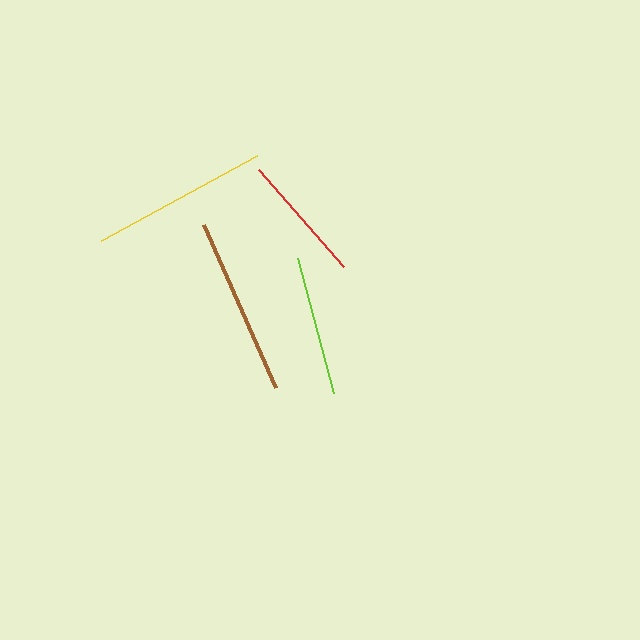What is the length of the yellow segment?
The yellow segment is approximately 177 pixels long.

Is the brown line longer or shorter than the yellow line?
The brown line is longer than the yellow line.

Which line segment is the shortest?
The red line is the shortest at approximately 129 pixels.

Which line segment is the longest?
The brown line is the longest at approximately 178 pixels.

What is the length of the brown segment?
The brown segment is approximately 178 pixels long.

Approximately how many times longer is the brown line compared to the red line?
The brown line is approximately 1.4 times the length of the red line.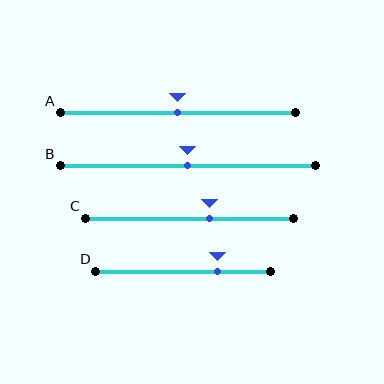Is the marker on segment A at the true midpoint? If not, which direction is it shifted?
Yes, the marker on segment A is at the true midpoint.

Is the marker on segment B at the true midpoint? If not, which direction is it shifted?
Yes, the marker on segment B is at the true midpoint.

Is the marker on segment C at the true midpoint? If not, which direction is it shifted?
No, the marker on segment C is shifted to the right by about 10% of the segment length.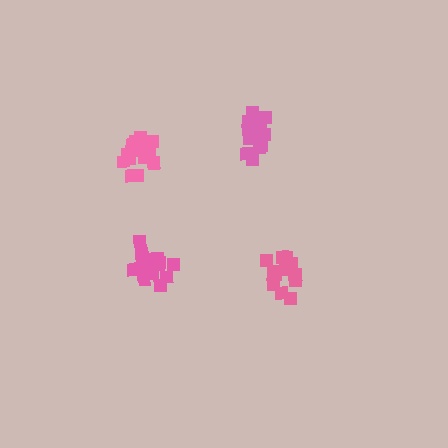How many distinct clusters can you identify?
There are 4 distinct clusters.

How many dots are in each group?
Group 1: 12 dots, Group 2: 18 dots, Group 3: 17 dots, Group 4: 17 dots (64 total).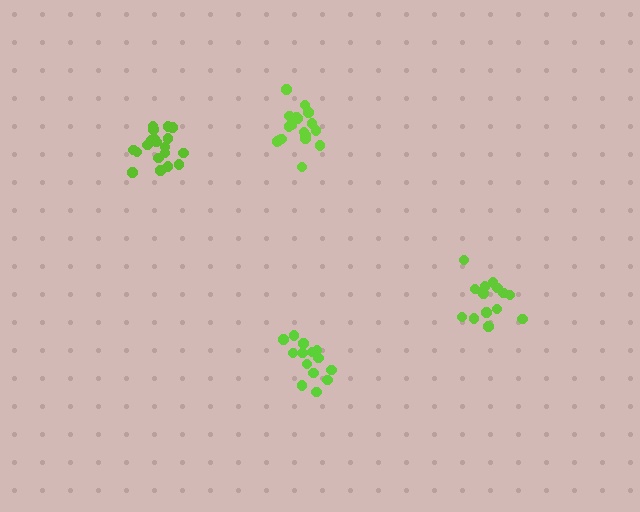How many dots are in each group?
Group 1: 15 dots, Group 2: 20 dots, Group 3: 16 dots, Group 4: 18 dots (69 total).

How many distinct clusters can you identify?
There are 4 distinct clusters.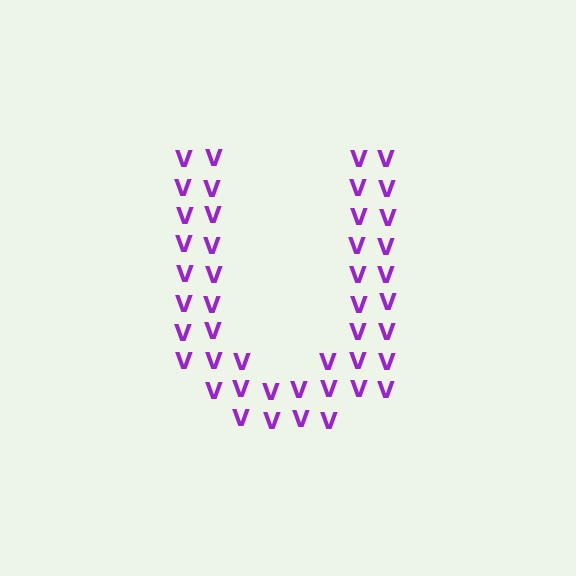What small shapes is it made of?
It is made of small letter V's.